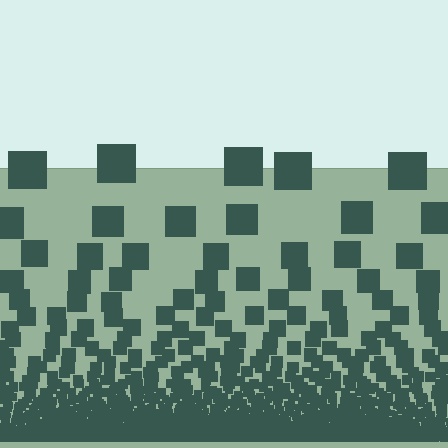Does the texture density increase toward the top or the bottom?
Density increases toward the bottom.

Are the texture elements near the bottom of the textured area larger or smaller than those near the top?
Smaller. The gradient is inverted — elements near the bottom are smaller and denser.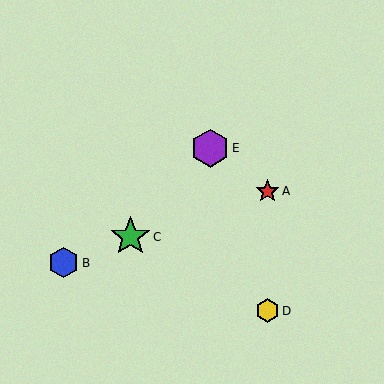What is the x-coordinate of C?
Object C is at x≈130.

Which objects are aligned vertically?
Objects A, D are aligned vertically.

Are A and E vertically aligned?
No, A is at x≈267 and E is at x≈210.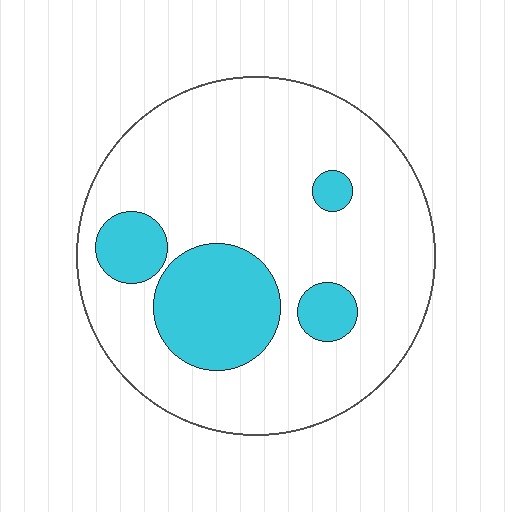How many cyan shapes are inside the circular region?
4.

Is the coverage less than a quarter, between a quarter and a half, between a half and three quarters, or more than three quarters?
Less than a quarter.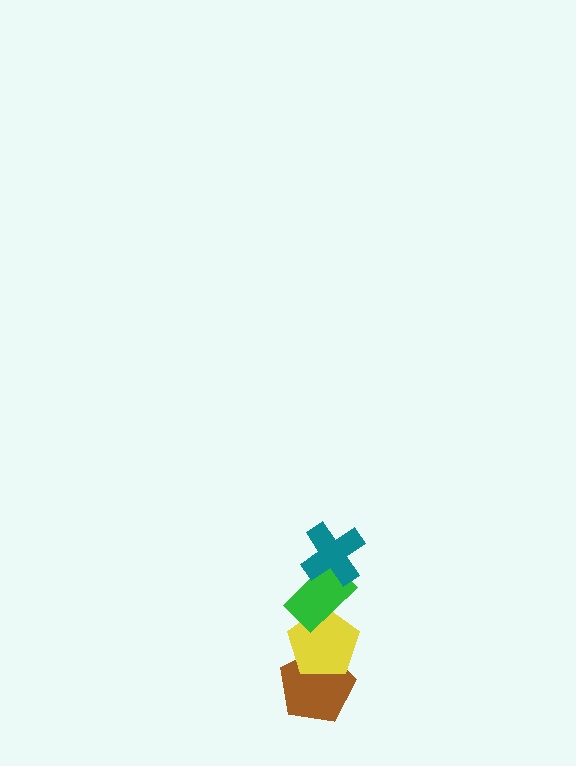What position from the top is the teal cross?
The teal cross is 1st from the top.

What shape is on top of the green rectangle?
The teal cross is on top of the green rectangle.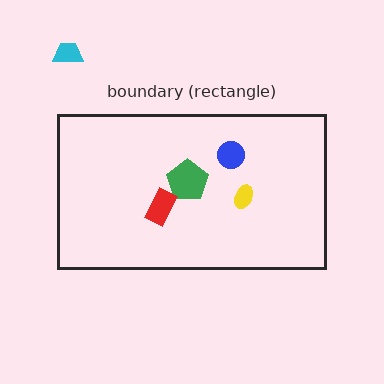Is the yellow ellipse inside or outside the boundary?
Inside.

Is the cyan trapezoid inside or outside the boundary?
Outside.